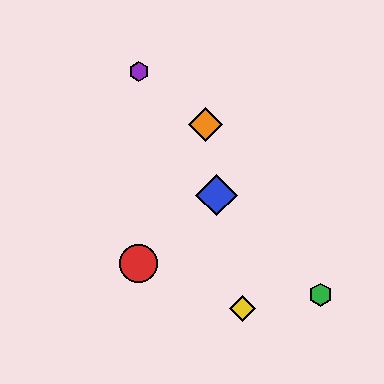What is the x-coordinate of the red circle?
The red circle is at x≈139.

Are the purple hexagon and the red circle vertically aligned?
Yes, both are at x≈139.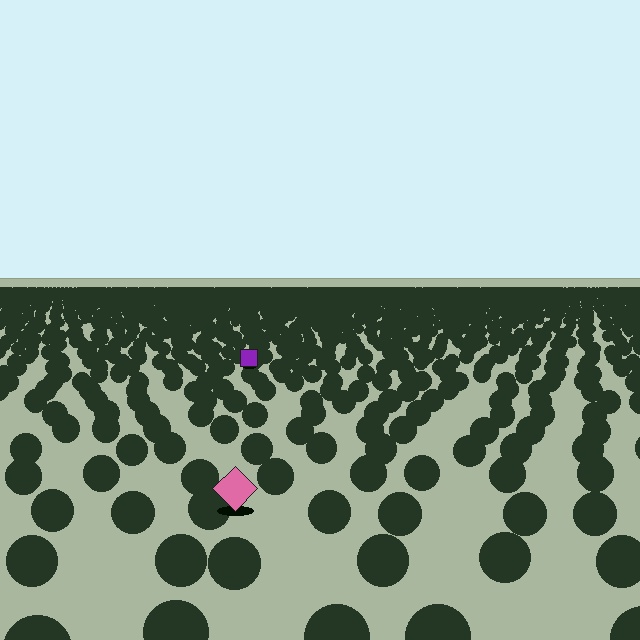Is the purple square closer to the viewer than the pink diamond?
No. The pink diamond is closer — you can tell from the texture gradient: the ground texture is coarser near it.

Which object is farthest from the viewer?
The purple square is farthest from the viewer. It appears smaller and the ground texture around it is denser.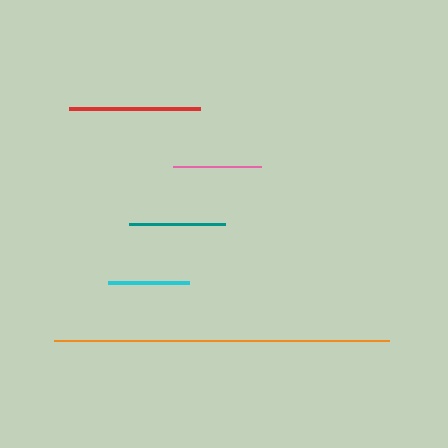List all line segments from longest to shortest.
From longest to shortest: orange, red, teal, pink, cyan.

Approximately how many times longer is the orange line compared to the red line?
The orange line is approximately 2.6 times the length of the red line.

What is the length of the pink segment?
The pink segment is approximately 88 pixels long.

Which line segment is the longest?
The orange line is the longest at approximately 335 pixels.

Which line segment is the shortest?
The cyan line is the shortest at approximately 81 pixels.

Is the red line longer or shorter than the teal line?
The red line is longer than the teal line.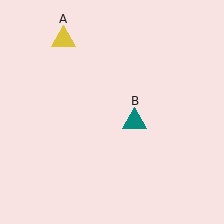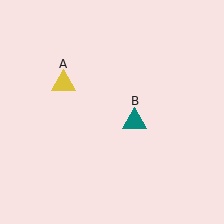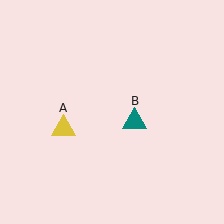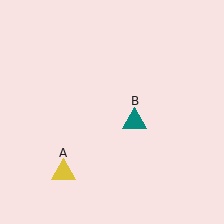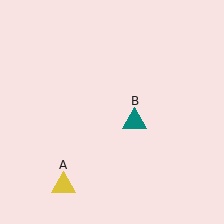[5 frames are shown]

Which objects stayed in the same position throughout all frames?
Teal triangle (object B) remained stationary.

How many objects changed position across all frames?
1 object changed position: yellow triangle (object A).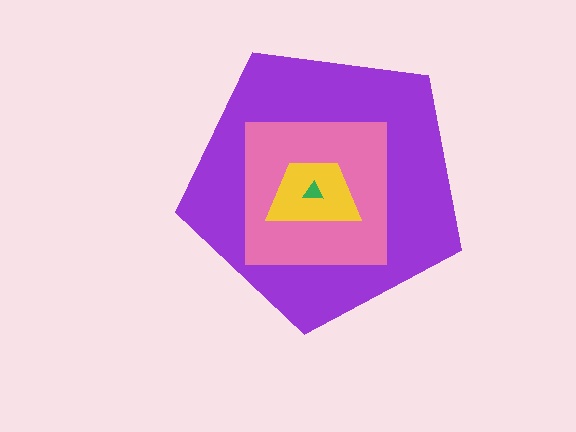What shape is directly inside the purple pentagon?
The pink square.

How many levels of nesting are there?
4.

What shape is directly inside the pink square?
The yellow trapezoid.